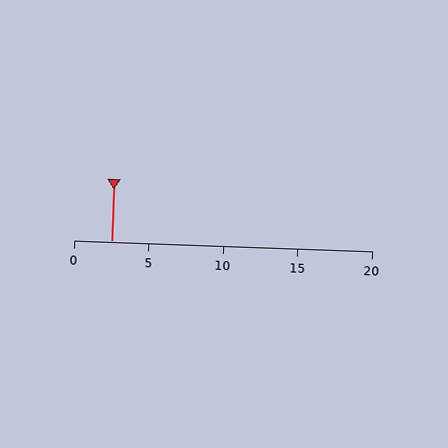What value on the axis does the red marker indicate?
The marker indicates approximately 2.5.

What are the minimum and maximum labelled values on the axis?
The axis runs from 0 to 20.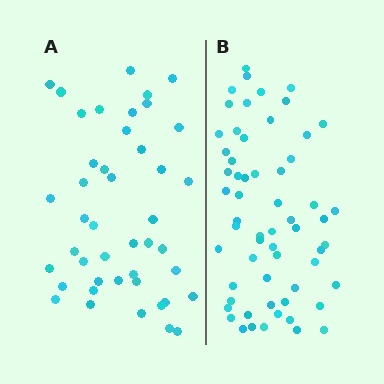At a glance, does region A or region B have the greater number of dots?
Region B (the right region) has more dots.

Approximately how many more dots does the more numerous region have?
Region B has approximately 15 more dots than region A.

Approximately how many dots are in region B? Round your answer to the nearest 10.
About 60 dots.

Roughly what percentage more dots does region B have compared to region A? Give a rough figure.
About 35% more.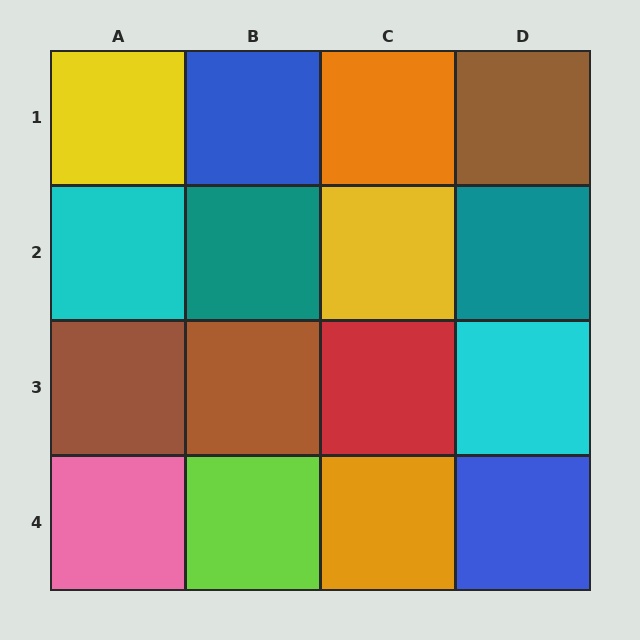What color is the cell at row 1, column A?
Yellow.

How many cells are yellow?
2 cells are yellow.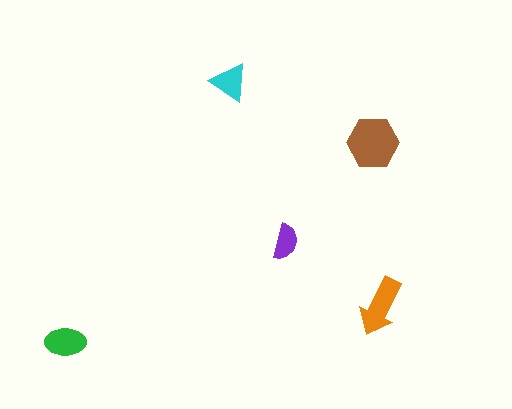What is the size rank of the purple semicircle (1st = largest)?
5th.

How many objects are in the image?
There are 5 objects in the image.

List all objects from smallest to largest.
The purple semicircle, the cyan triangle, the green ellipse, the orange arrow, the brown hexagon.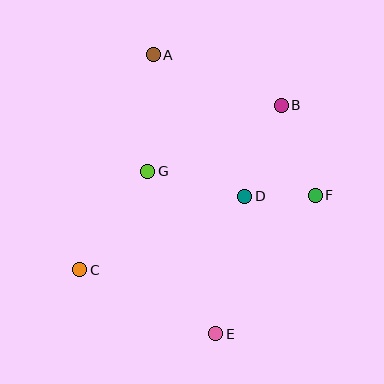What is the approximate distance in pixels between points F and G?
The distance between F and G is approximately 169 pixels.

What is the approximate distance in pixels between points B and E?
The distance between B and E is approximately 237 pixels.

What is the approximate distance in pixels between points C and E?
The distance between C and E is approximately 150 pixels.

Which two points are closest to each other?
Points D and F are closest to each other.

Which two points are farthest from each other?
Points A and E are farthest from each other.